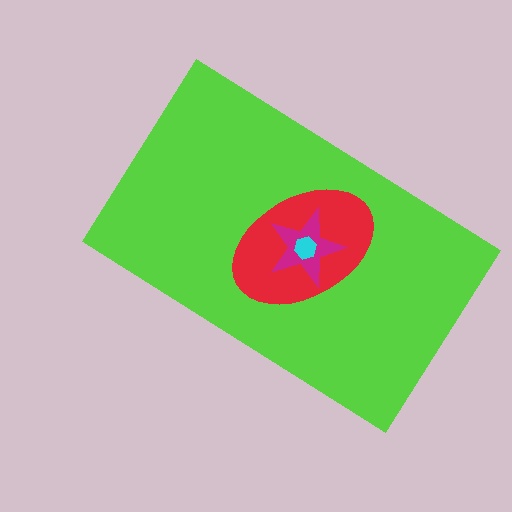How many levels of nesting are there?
4.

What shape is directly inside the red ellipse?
The magenta star.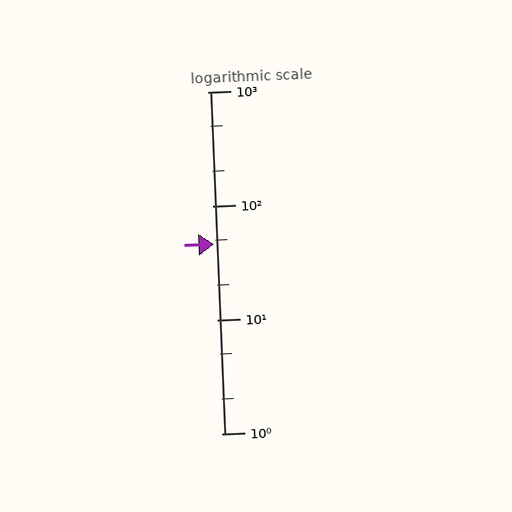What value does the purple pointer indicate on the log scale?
The pointer indicates approximately 46.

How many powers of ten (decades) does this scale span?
The scale spans 3 decades, from 1 to 1000.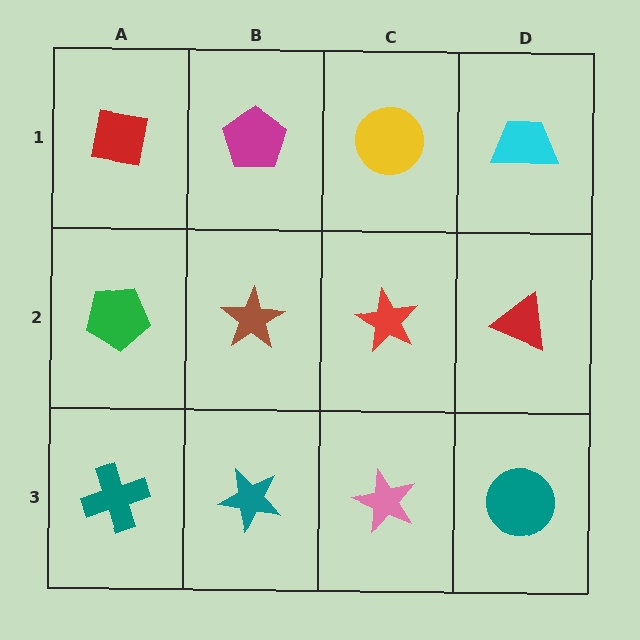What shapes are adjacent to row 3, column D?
A red triangle (row 2, column D), a pink star (row 3, column C).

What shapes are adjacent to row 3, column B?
A brown star (row 2, column B), a teal cross (row 3, column A), a pink star (row 3, column C).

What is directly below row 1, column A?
A green pentagon.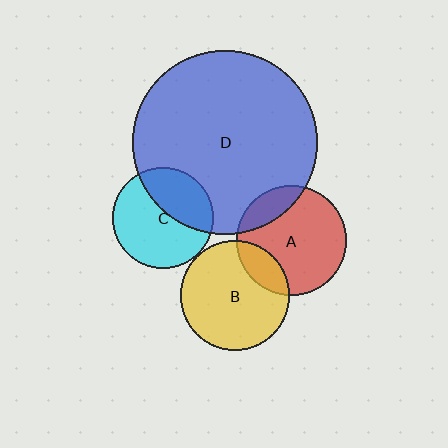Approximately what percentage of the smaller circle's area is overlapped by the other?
Approximately 35%.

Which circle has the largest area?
Circle D (blue).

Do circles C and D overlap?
Yes.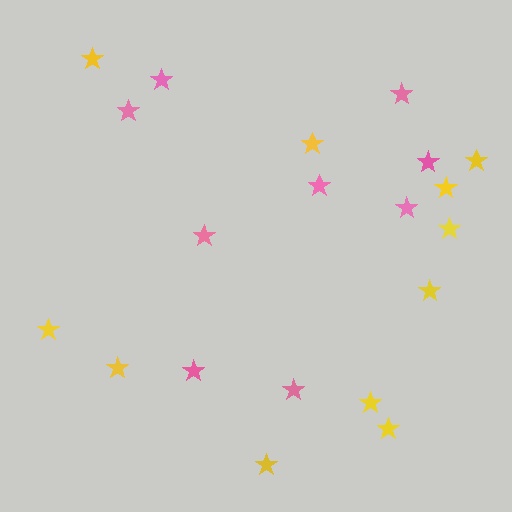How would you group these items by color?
There are 2 groups: one group of yellow stars (11) and one group of pink stars (9).